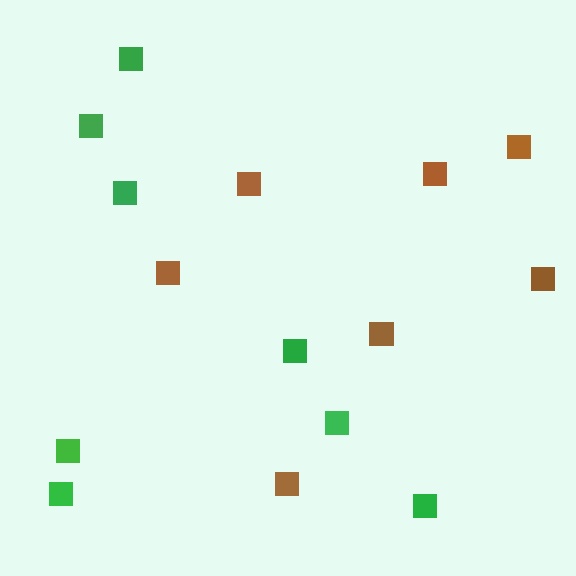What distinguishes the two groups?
There are 2 groups: one group of green squares (8) and one group of brown squares (7).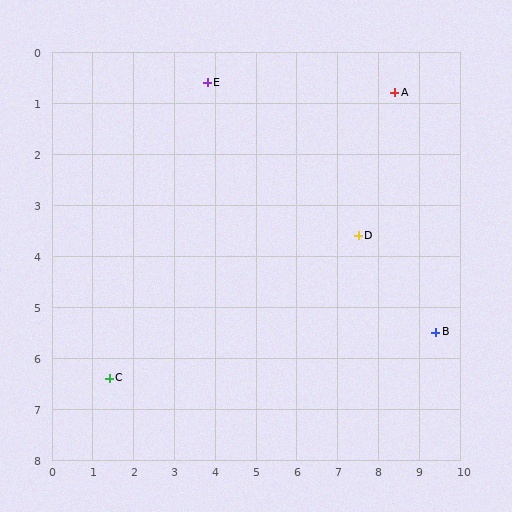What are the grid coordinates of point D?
Point D is at approximately (7.5, 3.6).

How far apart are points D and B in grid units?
Points D and B are about 2.7 grid units apart.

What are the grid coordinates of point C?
Point C is at approximately (1.4, 6.4).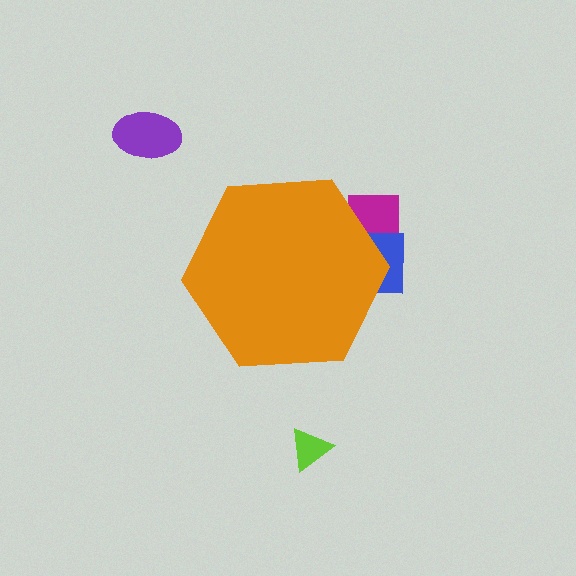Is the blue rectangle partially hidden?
Yes, the blue rectangle is partially hidden behind the orange hexagon.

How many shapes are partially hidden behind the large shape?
2 shapes are partially hidden.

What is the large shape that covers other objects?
An orange hexagon.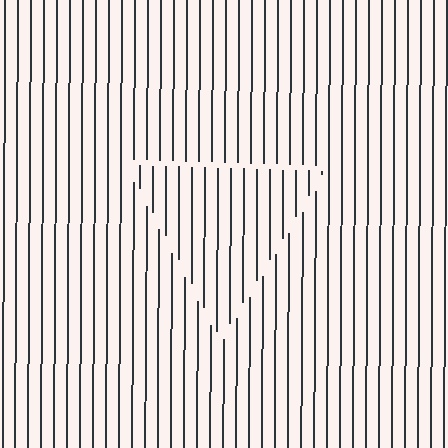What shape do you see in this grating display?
An illusory triangle. The interior of the shape contains the same grating, shifted by half a period — the contour is defined by the phase discontinuity where line-ends from the inner and outer gratings abut.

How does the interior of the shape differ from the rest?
The interior of the shape contains the same grating, shifted by half a period — the contour is defined by the phase discontinuity where line-ends from the inner and outer gratings abut.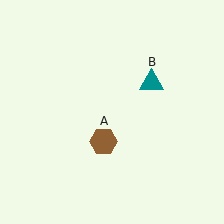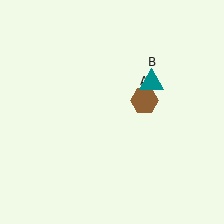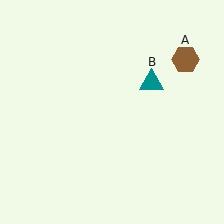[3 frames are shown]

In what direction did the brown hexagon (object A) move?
The brown hexagon (object A) moved up and to the right.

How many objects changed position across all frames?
1 object changed position: brown hexagon (object A).